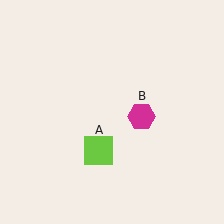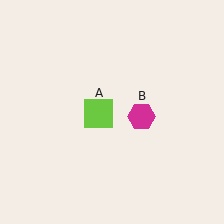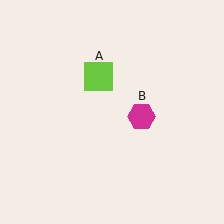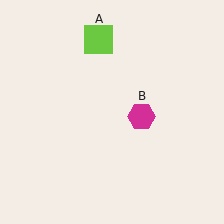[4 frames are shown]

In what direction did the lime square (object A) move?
The lime square (object A) moved up.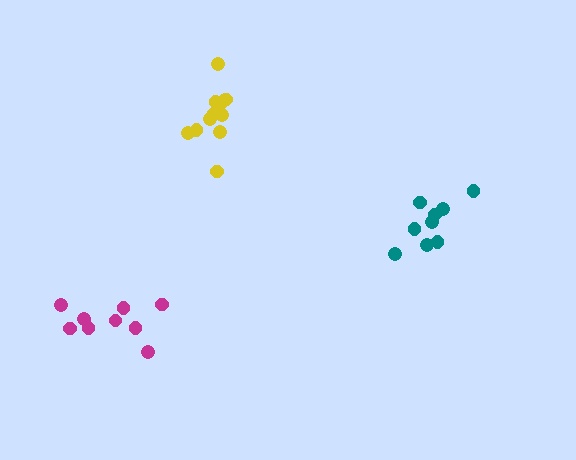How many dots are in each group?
Group 1: 9 dots, Group 2: 12 dots, Group 3: 9 dots (30 total).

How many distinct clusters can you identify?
There are 3 distinct clusters.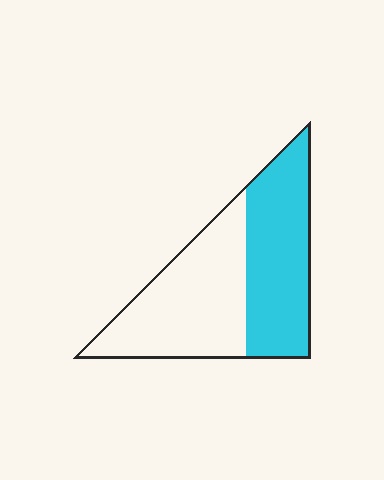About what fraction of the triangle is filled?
About one half (1/2).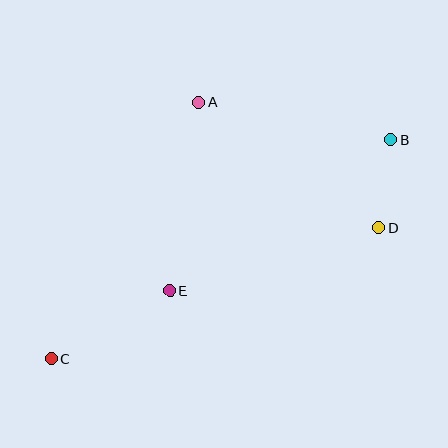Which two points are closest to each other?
Points B and D are closest to each other.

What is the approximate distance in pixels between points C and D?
The distance between C and D is approximately 353 pixels.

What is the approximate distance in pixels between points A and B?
The distance between A and B is approximately 195 pixels.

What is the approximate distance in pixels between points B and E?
The distance between B and E is approximately 268 pixels.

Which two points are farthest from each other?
Points B and C are farthest from each other.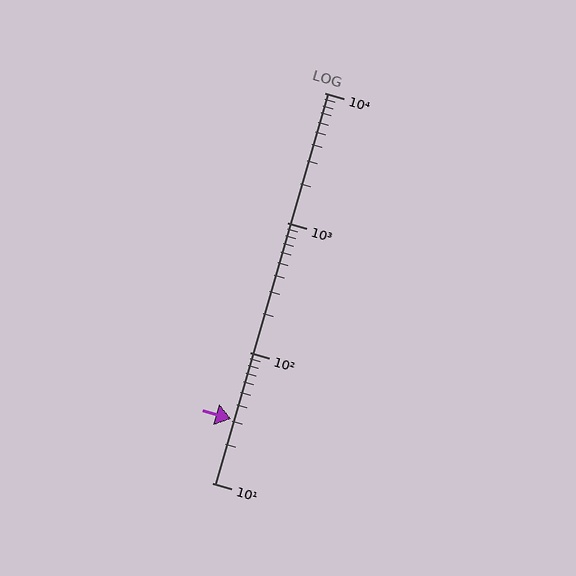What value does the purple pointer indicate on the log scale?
The pointer indicates approximately 31.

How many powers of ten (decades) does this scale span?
The scale spans 3 decades, from 10 to 10000.